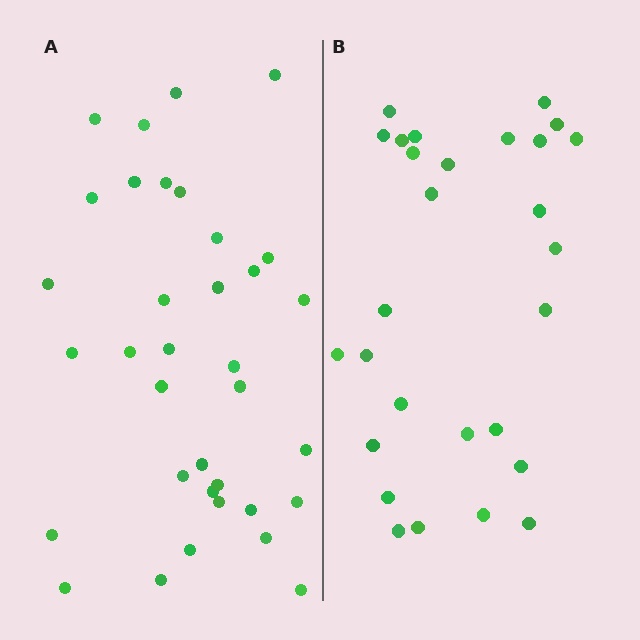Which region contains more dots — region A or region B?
Region A (the left region) has more dots.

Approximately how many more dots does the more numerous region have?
Region A has roughly 8 or so more dots than region B.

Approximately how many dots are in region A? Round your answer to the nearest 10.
About 40 dots. (The exact count is 35, which rounds to 40.)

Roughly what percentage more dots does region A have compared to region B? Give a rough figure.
About 25% more.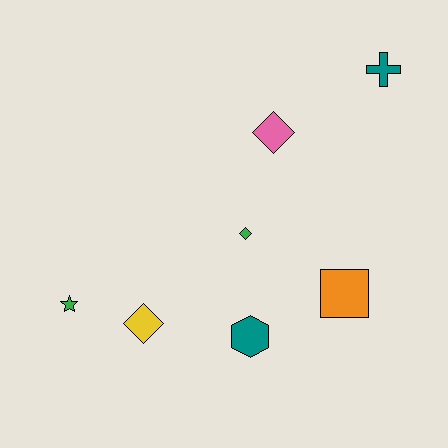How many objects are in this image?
There are 7 objects.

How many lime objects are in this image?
There are no lime objects.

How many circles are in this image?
There are no circles.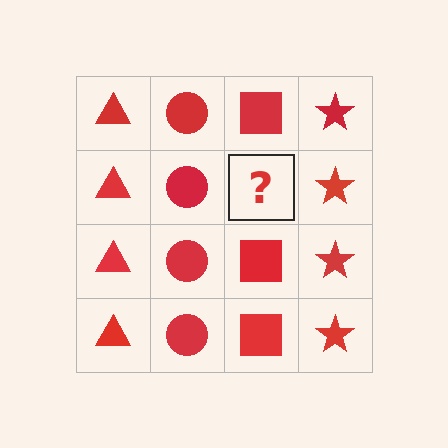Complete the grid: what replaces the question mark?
The question mark should be replaced with a red square.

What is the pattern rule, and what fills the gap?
The rule is that each column has a consistent shape. The gap should be filled with a red square.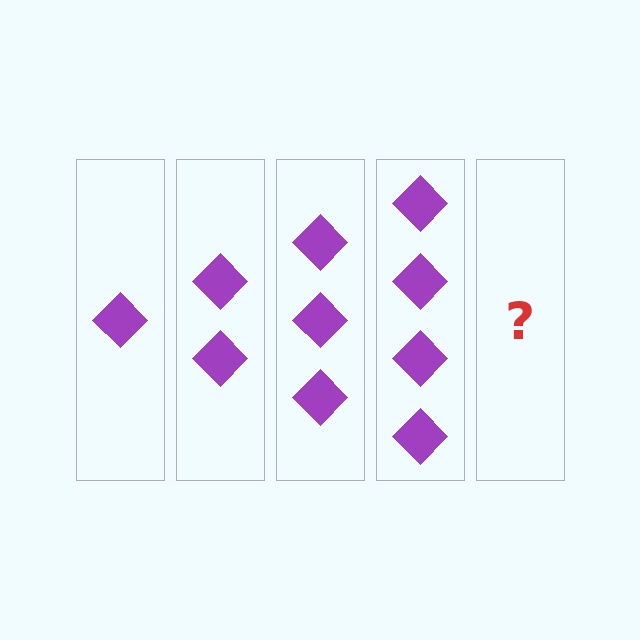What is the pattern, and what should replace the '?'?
The pattern is that each step adds one more diamond. The '?' should be 5 diamonds.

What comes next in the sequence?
The next element should be 5 diamonds.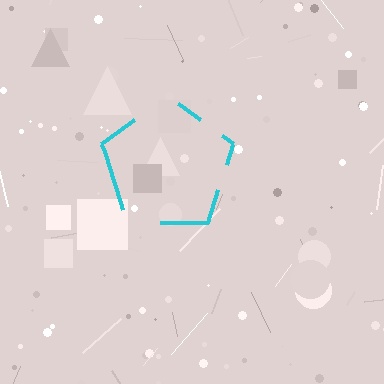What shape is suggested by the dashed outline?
The dashed outline suggests a pentagon.